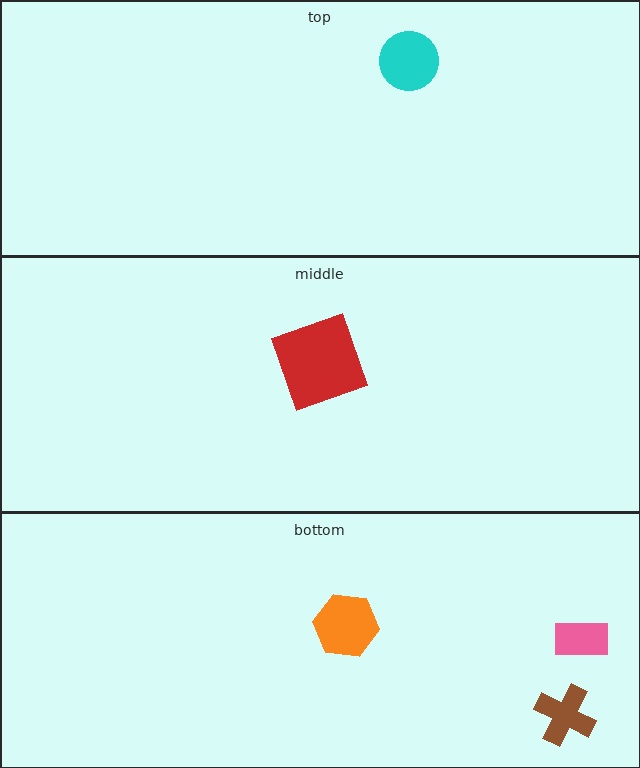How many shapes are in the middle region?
1.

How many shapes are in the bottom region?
3.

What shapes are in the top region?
The cyan circle.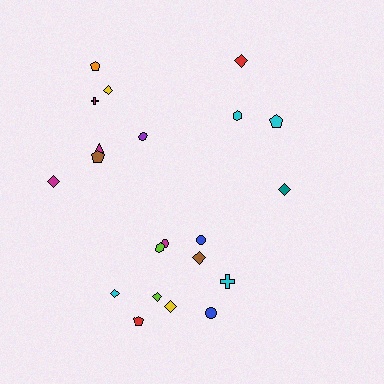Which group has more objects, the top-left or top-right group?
The top-left group.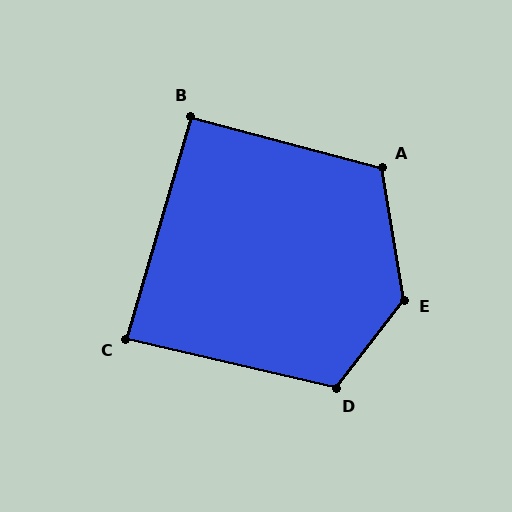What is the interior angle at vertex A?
Approximately 114 degrees (obtuse).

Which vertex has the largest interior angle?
E, at approximately 133 degrees.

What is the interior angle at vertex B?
Approximately 91 degrees (approximately right).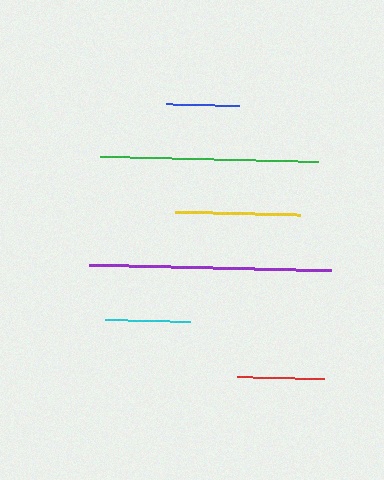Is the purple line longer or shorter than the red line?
The purple line is longer than the red line.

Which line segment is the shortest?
The blue line is the shortest at approximately 73 pixels.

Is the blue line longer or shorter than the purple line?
The purple line is longer than the blue line.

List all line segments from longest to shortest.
From longest to shortest: purple, green, yellow, red, cyan, blue.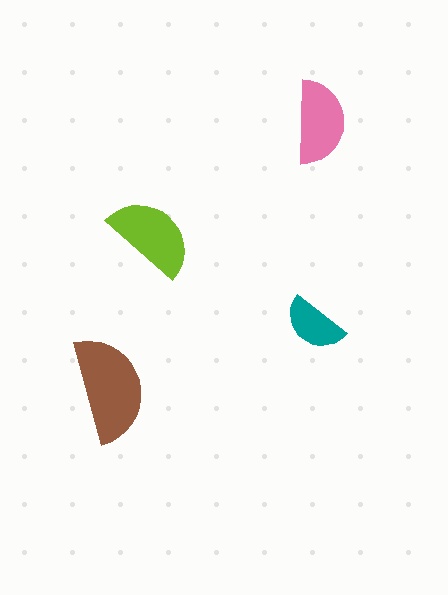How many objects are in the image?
There are 4 objects in the image.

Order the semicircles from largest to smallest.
the brown one, the lime one, the pink one, the teal one.